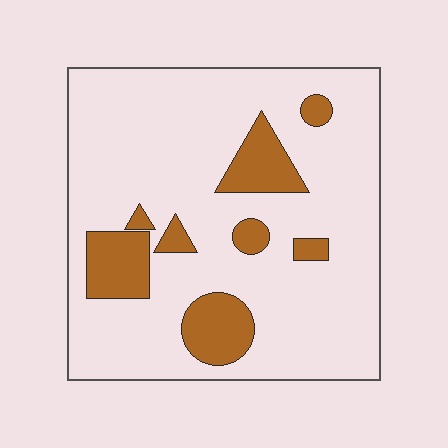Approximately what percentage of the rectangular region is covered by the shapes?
Approximately 15%.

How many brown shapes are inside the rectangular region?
8.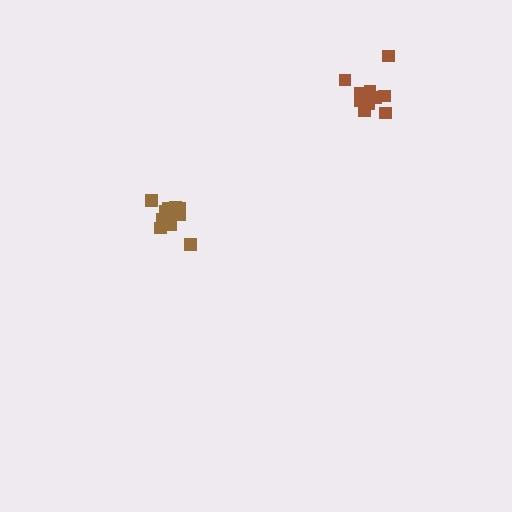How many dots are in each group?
Group 1: 11 dots, Group 2: 11 dots (22 total).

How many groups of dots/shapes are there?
There are 2 groups.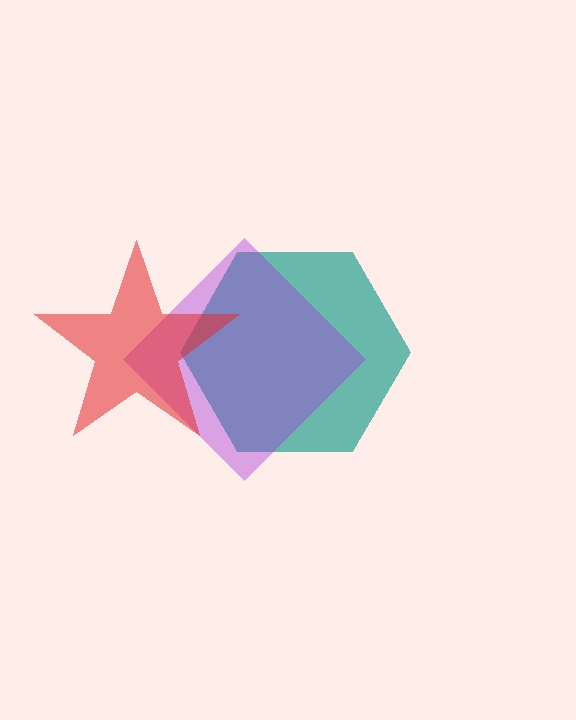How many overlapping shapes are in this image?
There are 3 overlapping shapes in the image.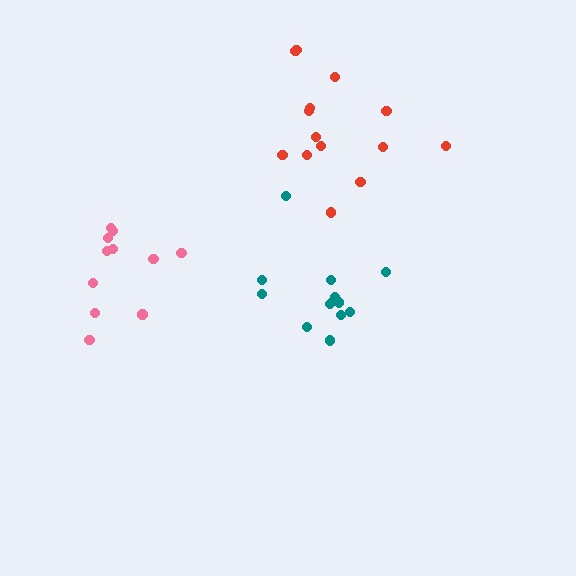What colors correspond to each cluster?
The clusters are colored: teal, red, pink.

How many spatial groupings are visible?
There are 3 spatial groupings.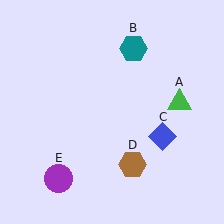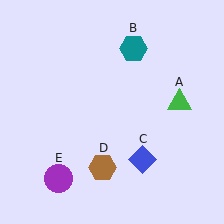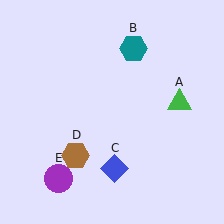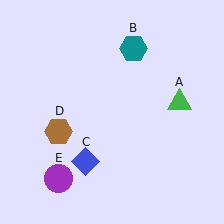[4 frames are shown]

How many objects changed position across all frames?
2 objects changed position: blue diamond (object C), brown hexagon (object D).